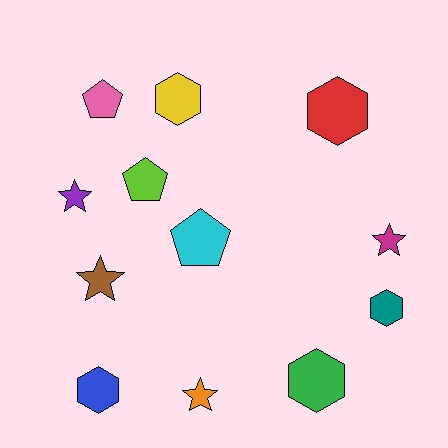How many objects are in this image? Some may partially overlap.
There are 12 objects.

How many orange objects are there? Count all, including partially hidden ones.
There is 1 orange object.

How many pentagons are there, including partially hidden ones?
There are 3 pentagons.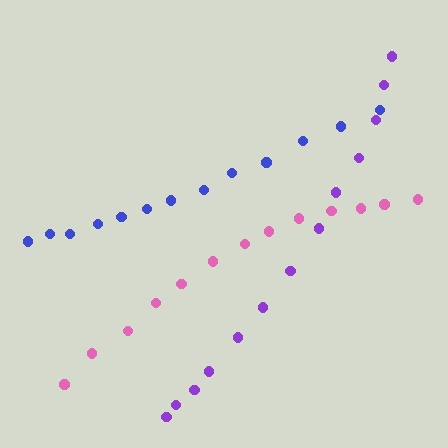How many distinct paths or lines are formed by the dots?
There are 3 distinct paths.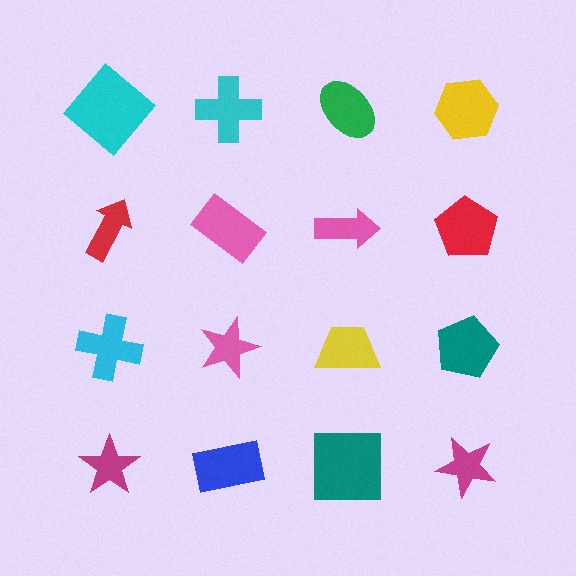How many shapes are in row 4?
4 shapes.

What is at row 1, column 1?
A cyan diamond.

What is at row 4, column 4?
A magenta star.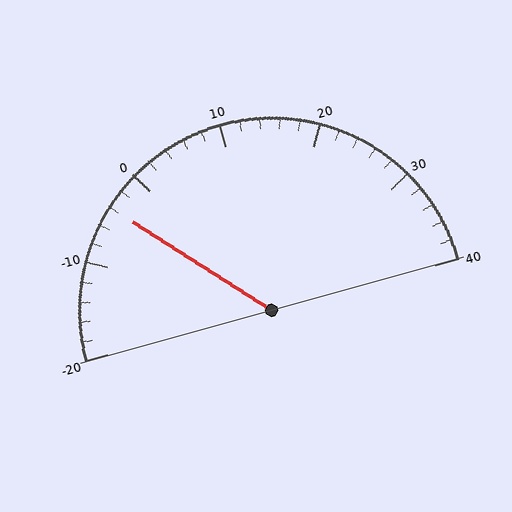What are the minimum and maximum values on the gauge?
The gauge ranges from -20 to 40.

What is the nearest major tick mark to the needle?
The nearest major tick mark is 0.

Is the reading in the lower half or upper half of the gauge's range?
The reading is in the lower half of the range (-20 to 40).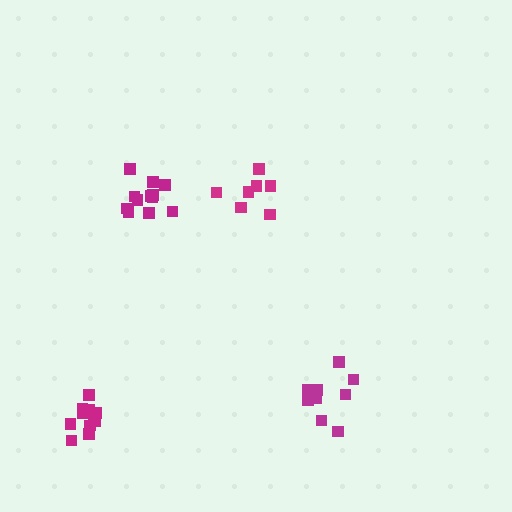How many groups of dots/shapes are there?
There are 4 groups.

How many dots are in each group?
Group 1: 7 dots, Group 2: 12 dots, Group 3: 11 dots, Group 4: 9 dots (39 total).